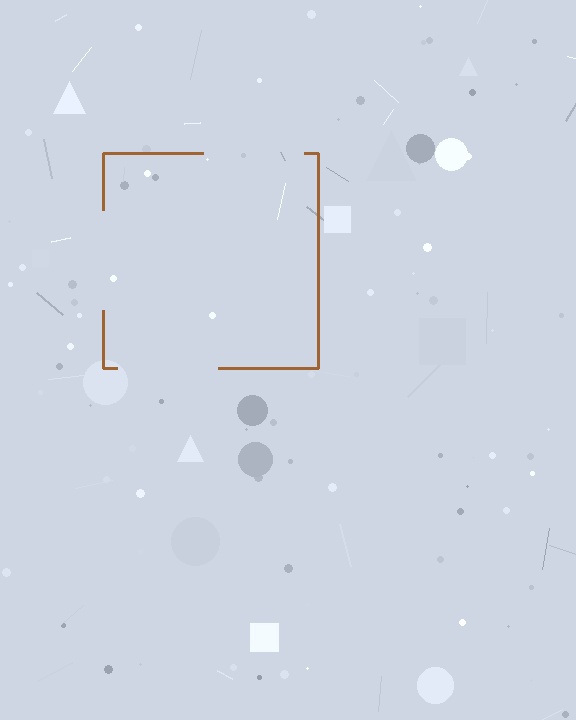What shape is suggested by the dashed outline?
The dashed outline suggests a square.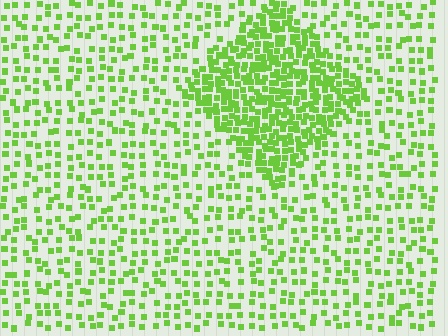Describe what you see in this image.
The image contains small lime elements arranged at two different densities. A diamond-shaped region is visible where the elements are more densely packed than the surrounding area.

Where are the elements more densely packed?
The elements are more densely packed inside the diamond boundary.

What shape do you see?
I see a diamond.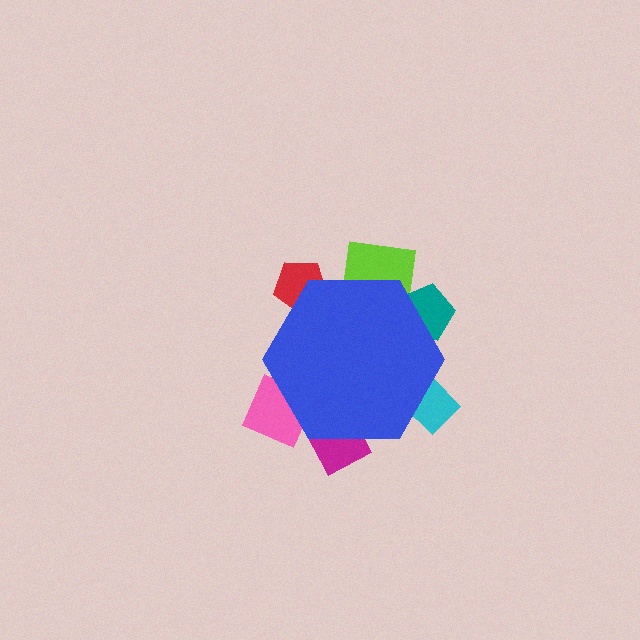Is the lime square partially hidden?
Yes, the lime square is partially hidden behind the blue hexagon.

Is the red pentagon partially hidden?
Yes, the red pentagon is partially hidden behind the blue hexagon.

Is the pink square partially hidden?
Yes, the pink square is partially hidden behind the blue hexagon.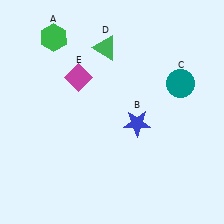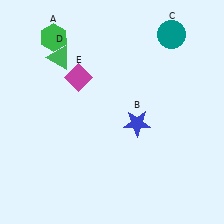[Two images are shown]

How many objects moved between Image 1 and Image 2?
2 objects moved between the two images.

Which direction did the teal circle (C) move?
The teal circle (C) moved up.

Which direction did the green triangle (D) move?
The green triangle (D) moved left.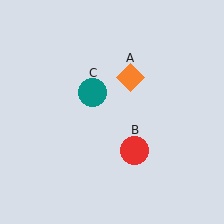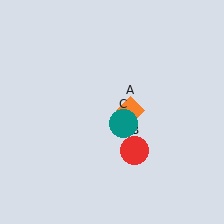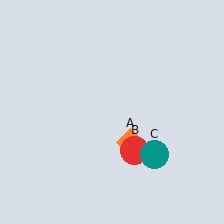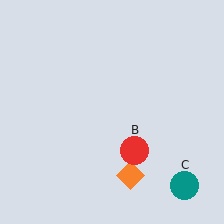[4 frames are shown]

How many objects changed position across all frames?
2 objects changed position: orange diamond (object A), teal circle (object C).